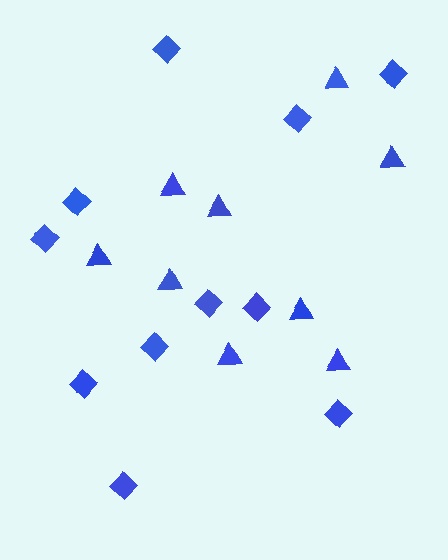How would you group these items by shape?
There are 2 groups: one group of triangles (9) and one group of diamonds (11).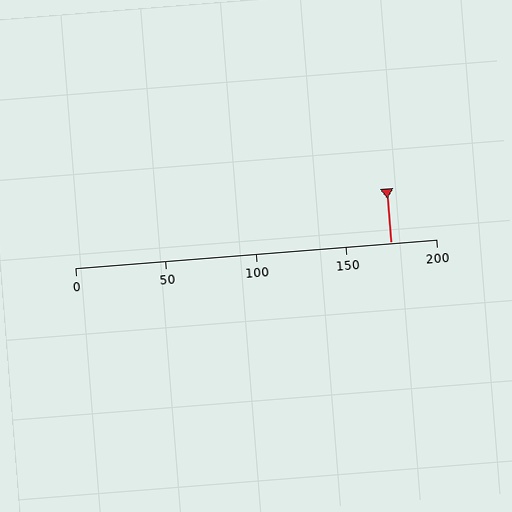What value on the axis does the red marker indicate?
The marker indicates approximately 175.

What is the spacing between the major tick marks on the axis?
The major ticks are spaced 50 apart.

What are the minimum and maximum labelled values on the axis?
The axis runs from 0 to 200.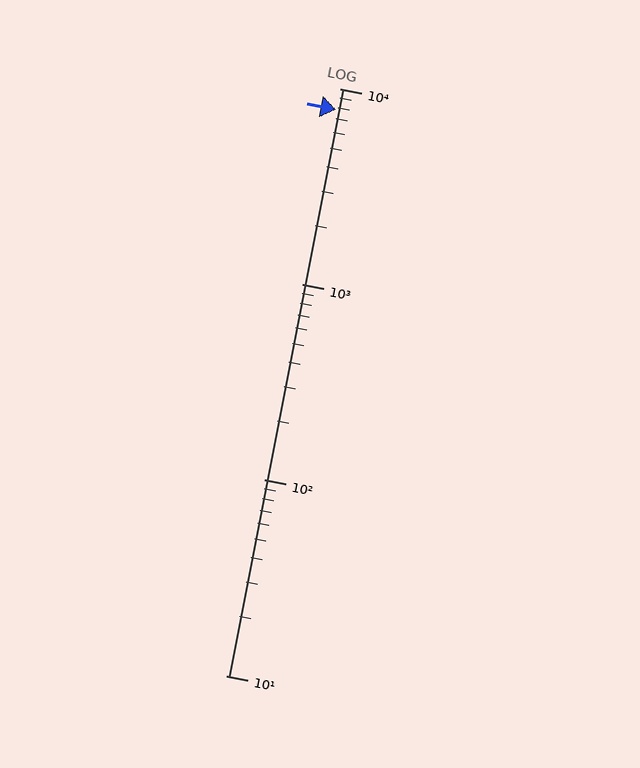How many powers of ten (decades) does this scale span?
The scale spans 3 decades, from 10 to 10000.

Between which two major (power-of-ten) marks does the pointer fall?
The pointer is between 1000 and 10000.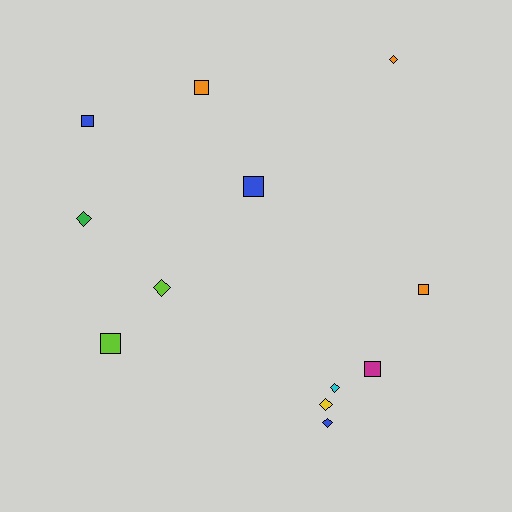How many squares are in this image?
There are 6 squares.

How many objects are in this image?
There are 12 objects.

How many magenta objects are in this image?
There is 1 magenta object.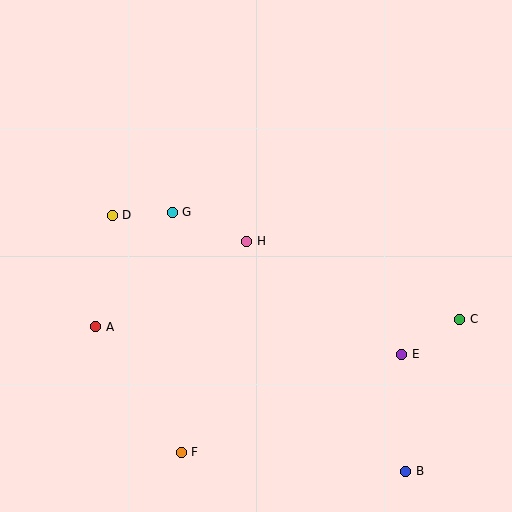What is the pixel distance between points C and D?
The distance between C and D is 363 pixels.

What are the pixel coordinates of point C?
Point C is at (460, 319).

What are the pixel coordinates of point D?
Point D is at (112, 215).